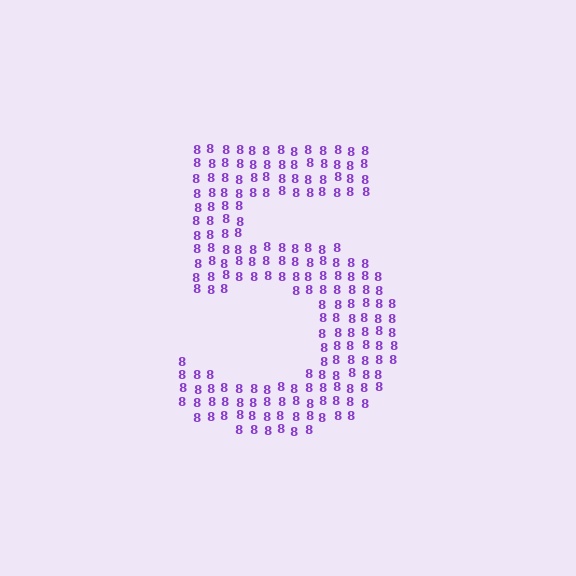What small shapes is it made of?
It is made of small digit 8's.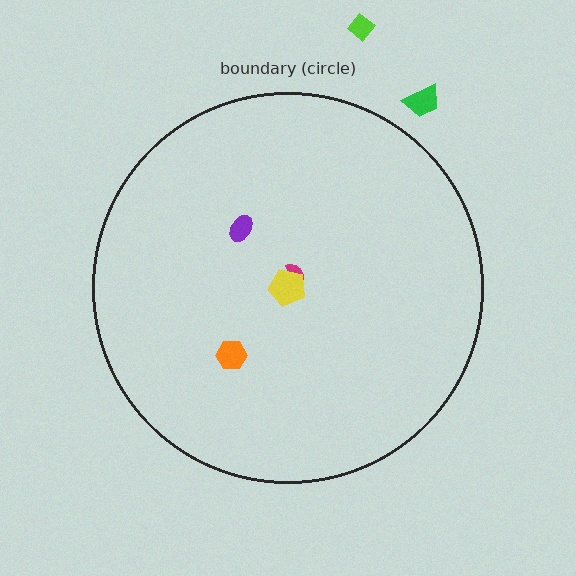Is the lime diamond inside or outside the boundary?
Outside.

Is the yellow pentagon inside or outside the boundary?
Inside.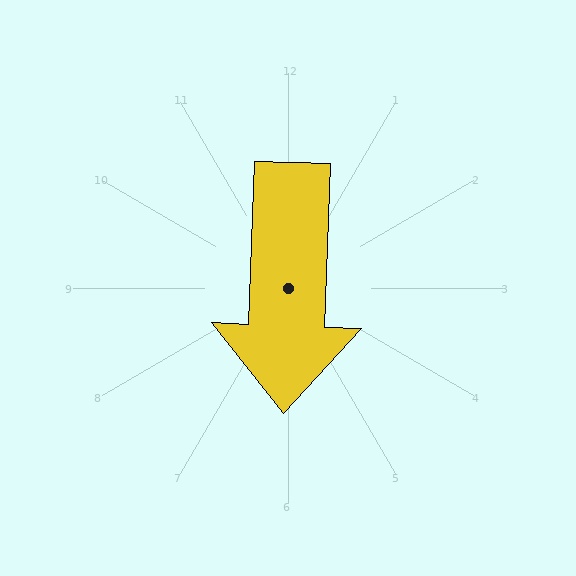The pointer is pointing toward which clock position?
Roughly 6 o'clock.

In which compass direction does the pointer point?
South.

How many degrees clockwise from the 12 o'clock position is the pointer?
Approximately 182 degrees.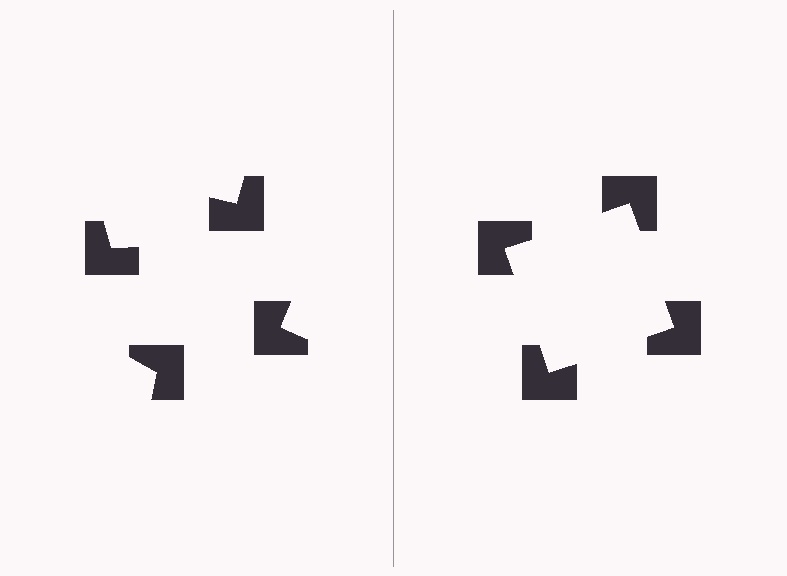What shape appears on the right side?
An illusory square.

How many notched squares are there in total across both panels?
8 — 4 on each side.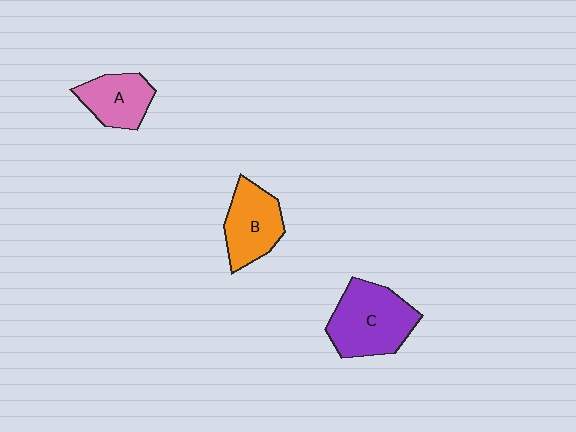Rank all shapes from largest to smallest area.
From largest to smallest: C (purple), B (orange), A (pink).